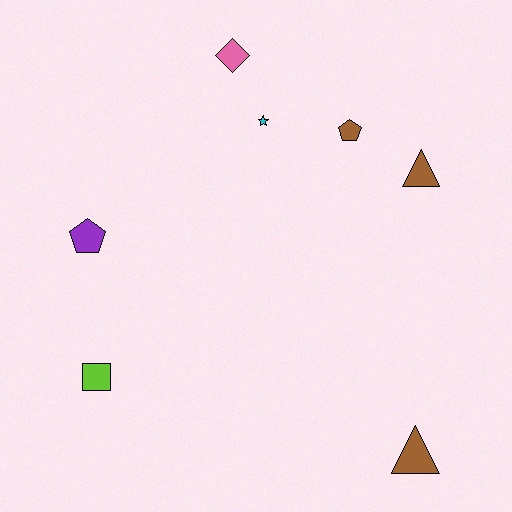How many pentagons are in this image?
There are 2 pentagons.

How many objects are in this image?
There are 7 objects.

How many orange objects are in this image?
There are no orange objects.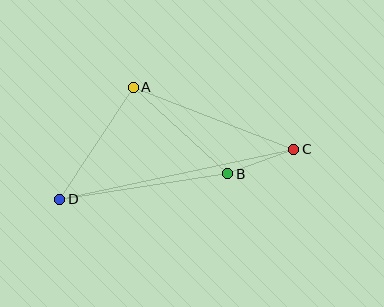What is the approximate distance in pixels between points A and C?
The distance between A and C is approximately 172 pixels.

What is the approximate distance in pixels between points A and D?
The distance between A and D is approximately 134 pixels.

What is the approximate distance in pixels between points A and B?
The distance between A and B is approximately 128 pixels.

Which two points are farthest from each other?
Points C and D are farthest from each other.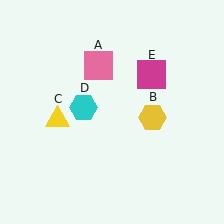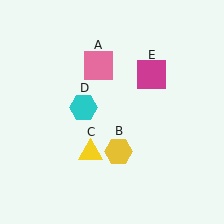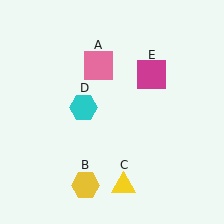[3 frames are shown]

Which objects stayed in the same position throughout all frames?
Pink square (object A) and cyan hexagon (object D) and magenta square (object E) remained stationary.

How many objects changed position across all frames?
2 objects changed position: yellow hexagon (object B), yellow triangle (object C).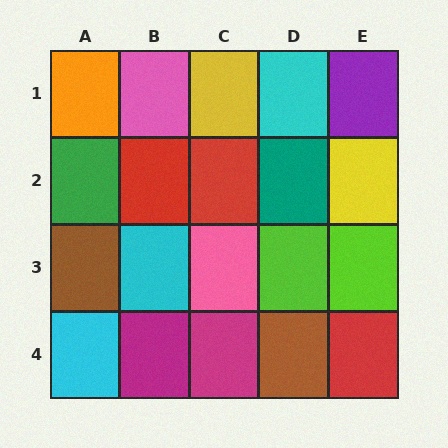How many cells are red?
3 cells are red.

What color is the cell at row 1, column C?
Yellow.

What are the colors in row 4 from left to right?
Cyan, magenta, magenta, brown, red.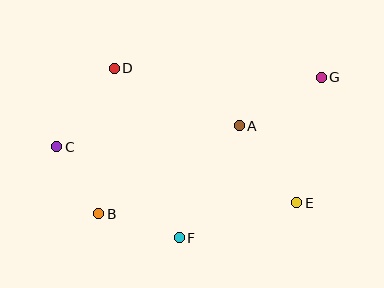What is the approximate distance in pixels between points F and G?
The distance between F and G is approximately 214 pixels.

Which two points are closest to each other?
Points B and C are closest to each other.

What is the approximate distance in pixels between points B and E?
The distance between B and E is approximately 198 pixels.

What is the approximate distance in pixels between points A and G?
The distance between A and G is approximately 95 pixels.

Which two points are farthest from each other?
Points C and G are farthest from each other.